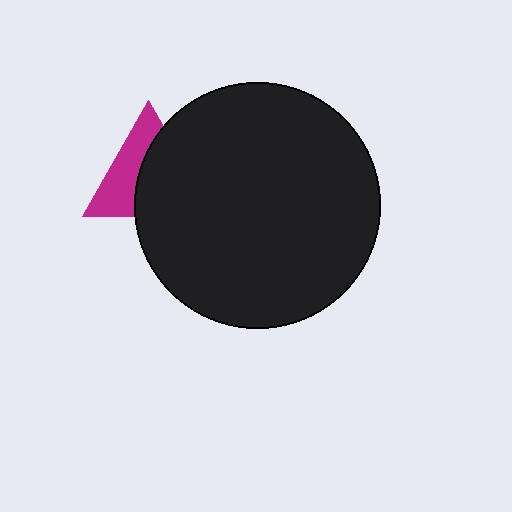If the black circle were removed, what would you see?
You would see the complete magenta triangle.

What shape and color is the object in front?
The object in front is a black circle.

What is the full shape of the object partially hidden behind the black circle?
The partially hidden object is a magenta triangle.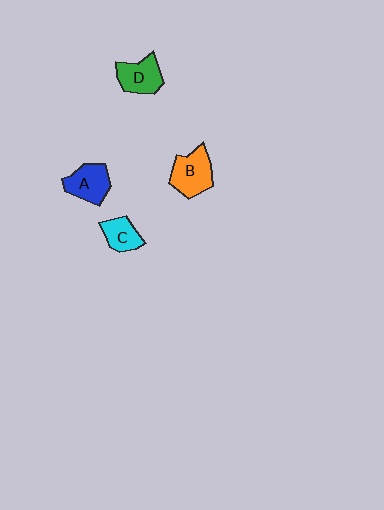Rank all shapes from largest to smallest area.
From largest to smallest: B (orange), D (green), A (blue), C (cyan).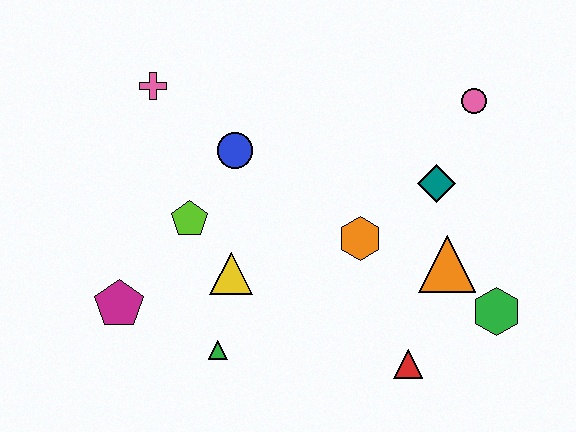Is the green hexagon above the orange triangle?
No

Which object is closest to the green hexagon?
The orange triangle is closest to the green hexagon.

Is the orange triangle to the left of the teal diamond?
No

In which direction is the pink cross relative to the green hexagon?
The pink cross is to the left of the green hexagon.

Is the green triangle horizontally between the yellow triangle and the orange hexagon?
No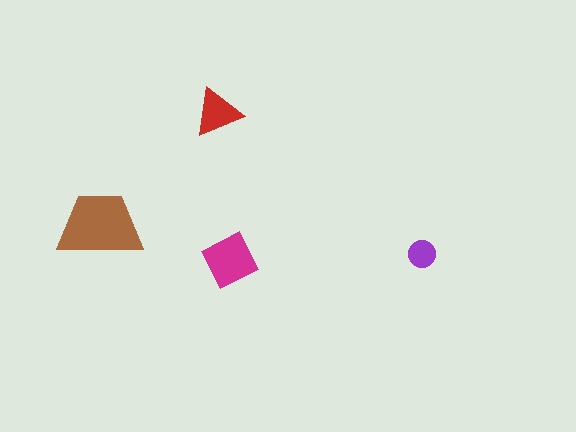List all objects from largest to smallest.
The brown trapezoid, the magenta square, the red triangle, the purple circle.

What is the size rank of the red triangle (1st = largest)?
3rd.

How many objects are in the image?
There are 4 objects in the image.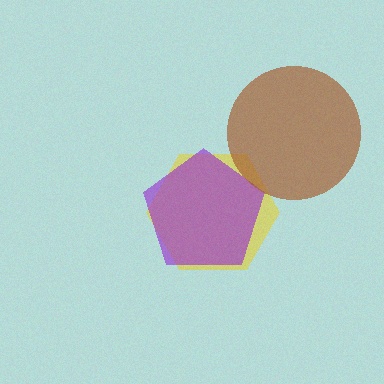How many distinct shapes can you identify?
There are 3 distinct shapes: a yellow hexagon, a purple pentagon, a brown circle.